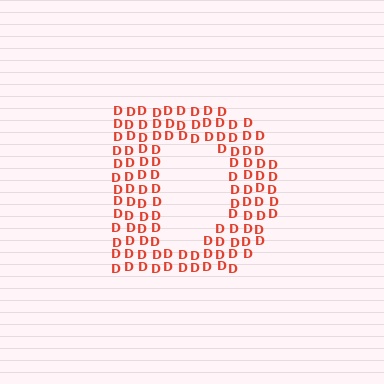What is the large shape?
The large shape is the letter D.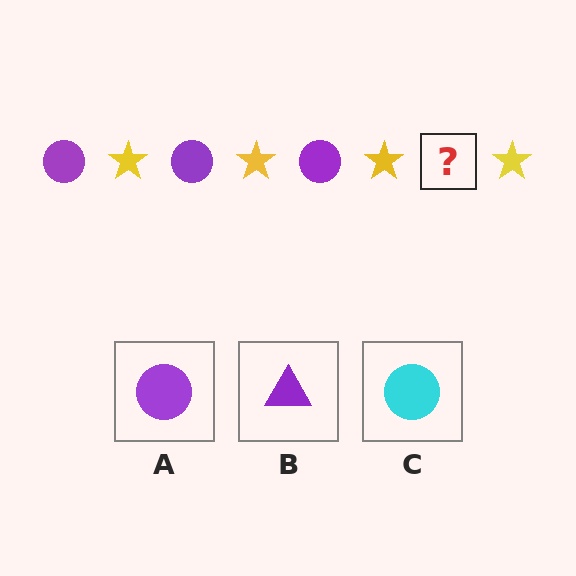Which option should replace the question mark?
Option A.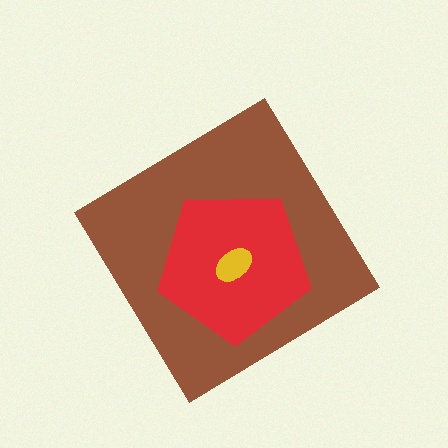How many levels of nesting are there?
3.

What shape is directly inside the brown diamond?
The red pentagon.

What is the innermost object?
The yellow ellipse.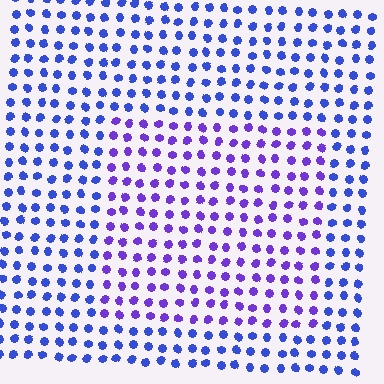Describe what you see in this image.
The image is filled with small blue elements in a uniform arrangement. A rectangle-shaped region is visible where the elements are tinted to a slightly different hue, forming a subtle color boundary.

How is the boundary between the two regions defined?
The boundary is defined purely by a slight shift in hue (about 32 degrees). Spacing, size, and orientation are identical on both sides.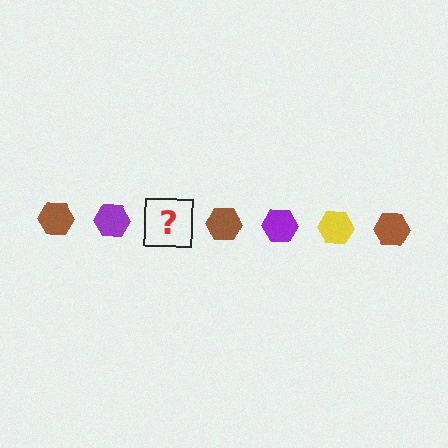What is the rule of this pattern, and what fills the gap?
The rule is that the pattern cycles through brown, purple, yellow hexagons. The gap should be filled with a yellow hexagon.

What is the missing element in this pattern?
The missing element is a yellow hexagon.